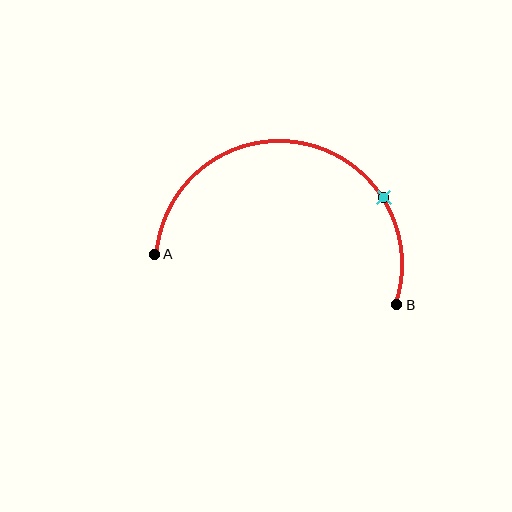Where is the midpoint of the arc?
The arc midpoint is the point on the curve farthest from the straight line joining A and B. It sits above that line.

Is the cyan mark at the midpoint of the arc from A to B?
No. The cyan mark lies on the arc but is closer to endpoint B. The arc midpoint would be at the point on the curve equidistant along the arc from both A and B.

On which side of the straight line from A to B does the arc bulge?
The arc bulges above the straight line connecting A and B.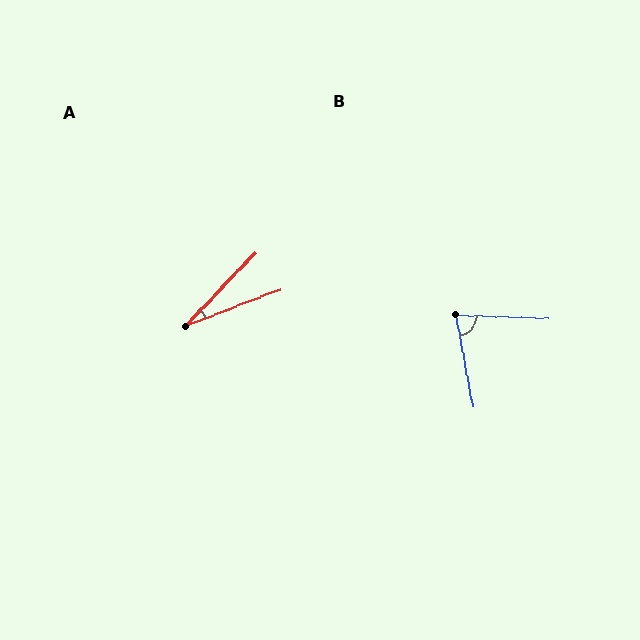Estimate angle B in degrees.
Approximately 77 degrees.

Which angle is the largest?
B, at approximately 77 degrees.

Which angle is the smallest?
A, at approximately 25 degrees.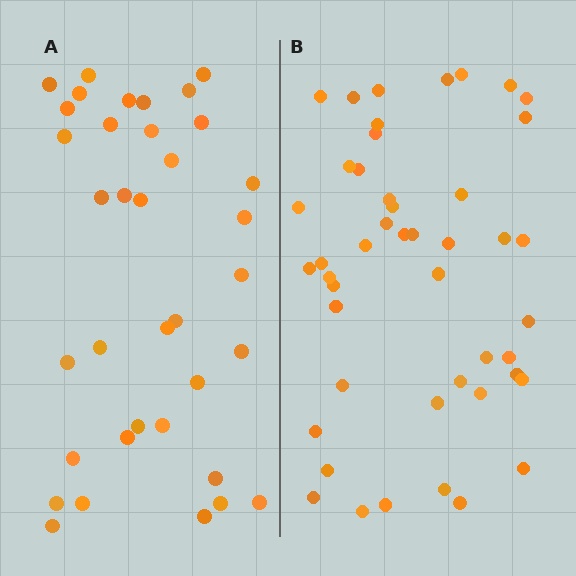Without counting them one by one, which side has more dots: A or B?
Region B (the right region) has more dots.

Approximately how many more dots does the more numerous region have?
Region B has roughly 10 or so more dots than region A.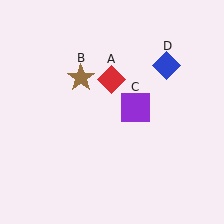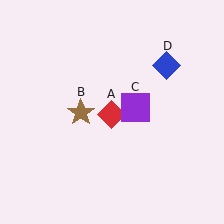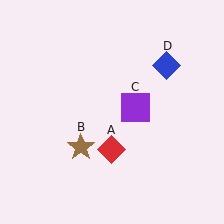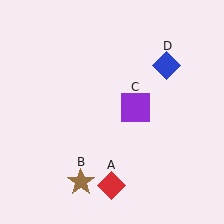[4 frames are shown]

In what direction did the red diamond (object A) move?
The red diamond (object A) moved down.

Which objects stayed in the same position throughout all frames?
Purple square (object C) and blue diamond (object D) remained stationary.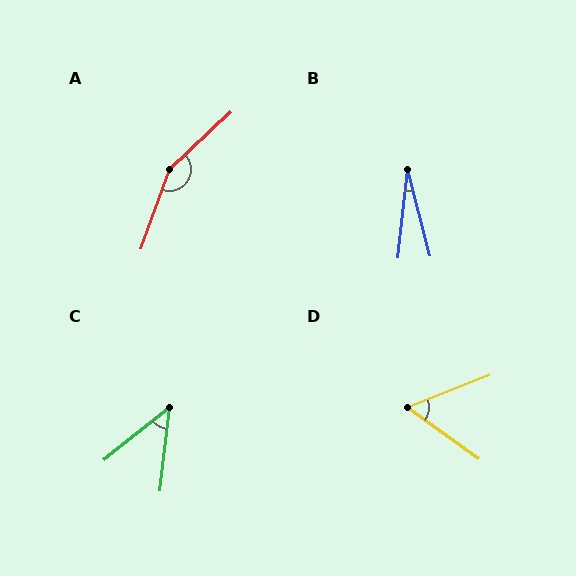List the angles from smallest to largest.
B (21°), C (45°), D (57°), A (153°).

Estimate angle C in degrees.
Approximately 45 degrees.